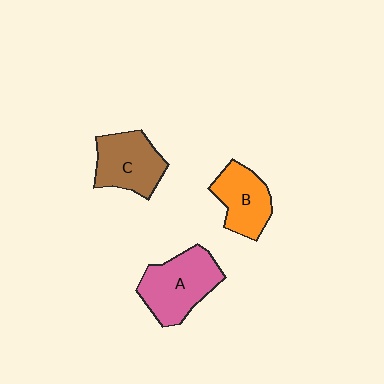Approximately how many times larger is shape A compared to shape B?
Approximately 1.3 times.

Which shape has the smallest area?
Shape B (orange).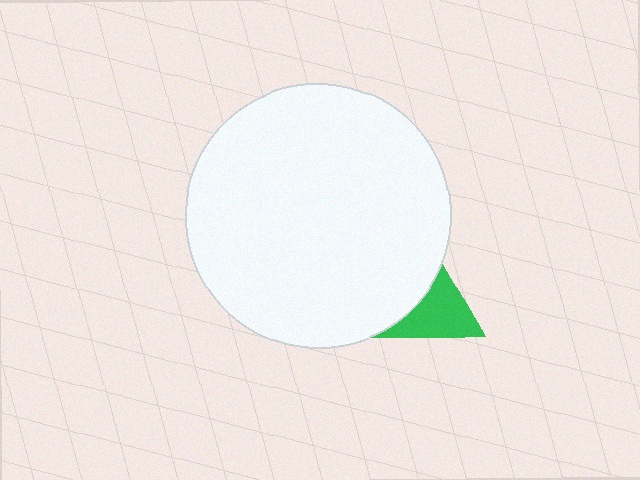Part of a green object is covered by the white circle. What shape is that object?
It is a triangle.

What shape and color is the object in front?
The object in front is a white circle.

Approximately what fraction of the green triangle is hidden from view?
Roughly 52% of the green triangle is hidden behind the white circle.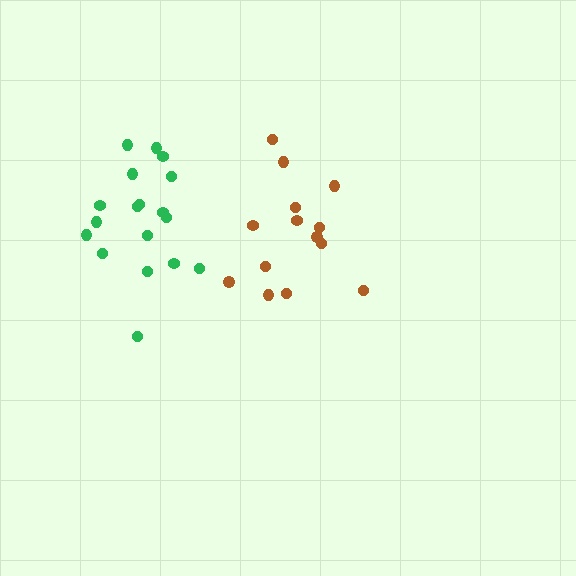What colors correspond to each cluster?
The clusters are colored: brown, green.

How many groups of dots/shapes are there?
There are 2 groups.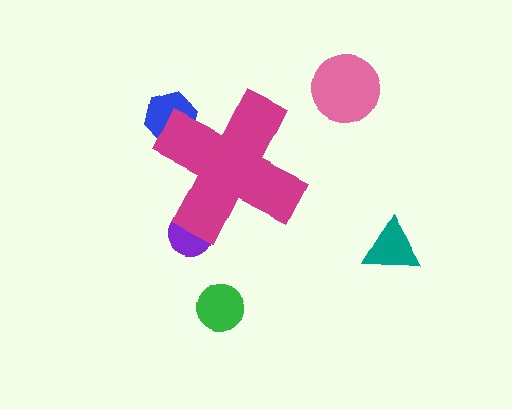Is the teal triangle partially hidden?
No, the teal triangle is fully visible.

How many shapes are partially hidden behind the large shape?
2 shapes are partially hidden.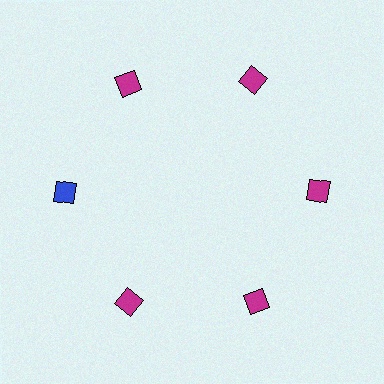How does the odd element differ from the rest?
It has a different color: blue instead of magenta.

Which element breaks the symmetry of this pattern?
The blue diamond at roughly the 9 o'clock position breaks the symmetry. All other shapes are magenta diamonds.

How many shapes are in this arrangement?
There are 6 shapes arranged in a ring pattern.